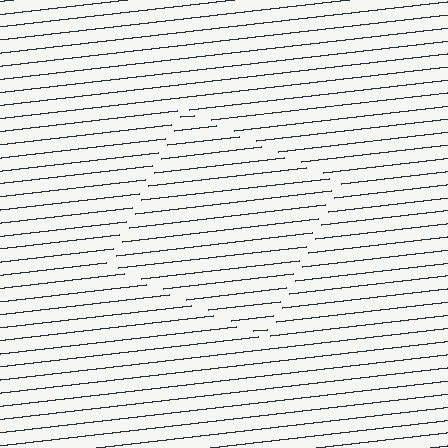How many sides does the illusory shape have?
4 sides — the line-ends trace a square.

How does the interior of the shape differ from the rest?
The interior of the shape contains the same grating, shifted by half a period — the contour is defined by the phase discontinuity where line-ends from the inner and outer gratings abut.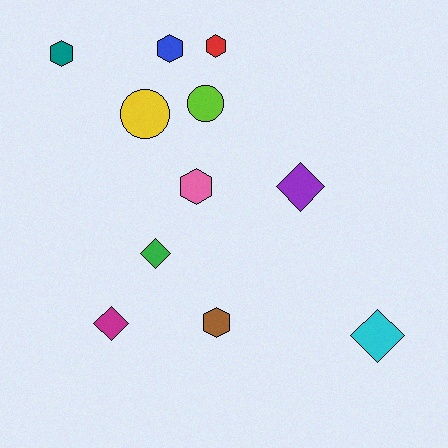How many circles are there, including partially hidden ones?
There are 2 circles.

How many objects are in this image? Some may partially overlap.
There are 11 objects.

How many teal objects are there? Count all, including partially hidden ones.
There is 1 teal object.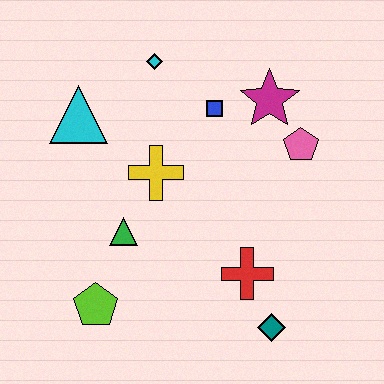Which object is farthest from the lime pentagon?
The magenta star is farthest from the lime pentagon.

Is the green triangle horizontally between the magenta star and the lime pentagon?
Yes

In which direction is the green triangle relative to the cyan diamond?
The green triangle is below the cyan diamond.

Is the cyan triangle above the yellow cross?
Yes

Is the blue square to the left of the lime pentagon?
No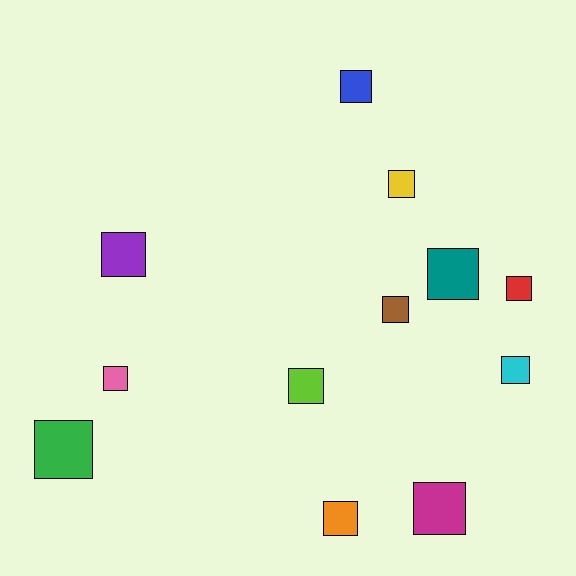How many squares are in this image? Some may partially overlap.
There are 12 squares.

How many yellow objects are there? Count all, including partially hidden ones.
There is 1 yellow object.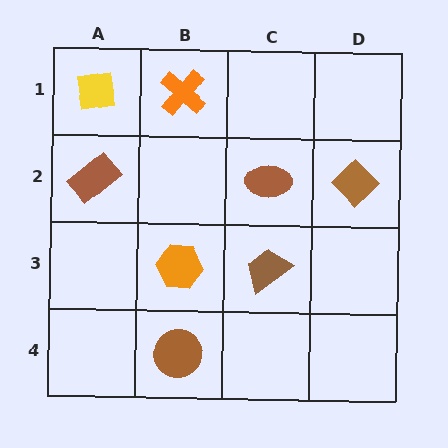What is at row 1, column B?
An orange cross.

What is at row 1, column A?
A yellow square.